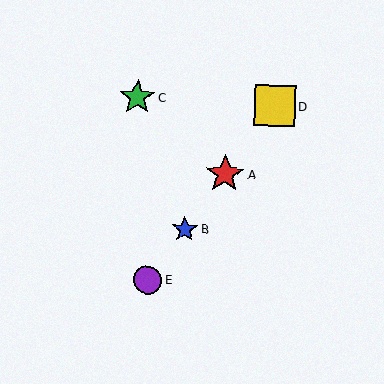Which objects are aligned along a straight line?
Objects A, B, D, E are aligned along a straight line.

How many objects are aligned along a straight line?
4 objects (A, B, D, E) are aligned along a straight line.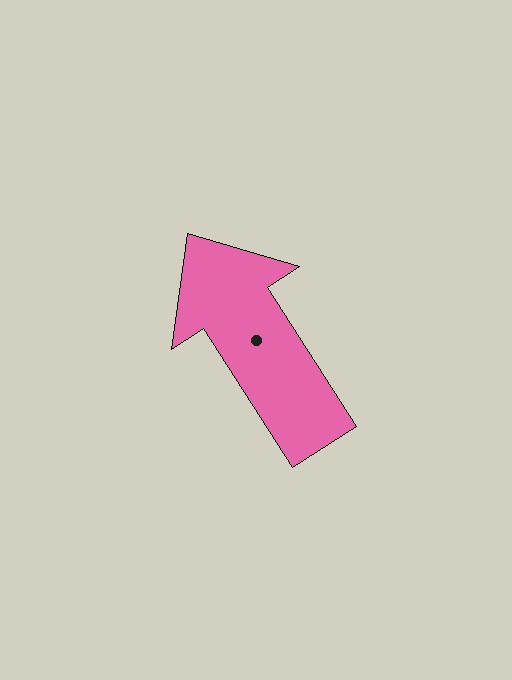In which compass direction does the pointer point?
Northwest.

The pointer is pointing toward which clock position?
Roughly 11 o'clock.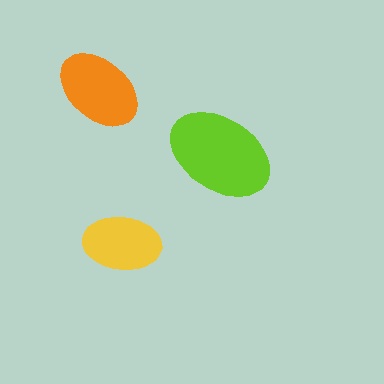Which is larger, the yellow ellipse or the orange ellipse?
The orange one.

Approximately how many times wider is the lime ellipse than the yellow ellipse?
About 1.5 times wider.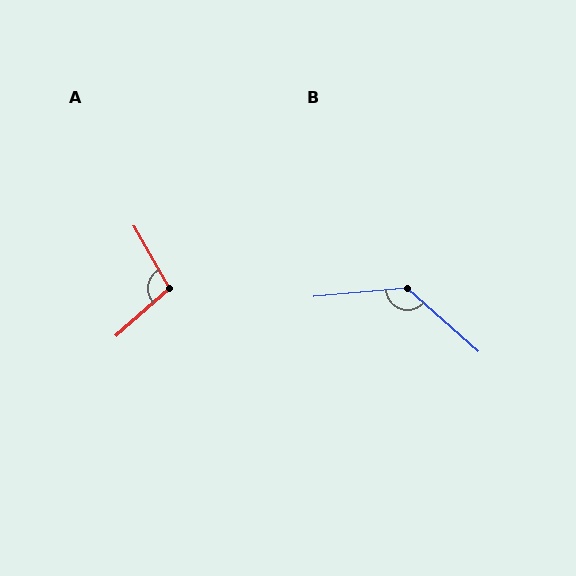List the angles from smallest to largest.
A (103°), B (133°).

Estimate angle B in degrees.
Approximately 133 degrees.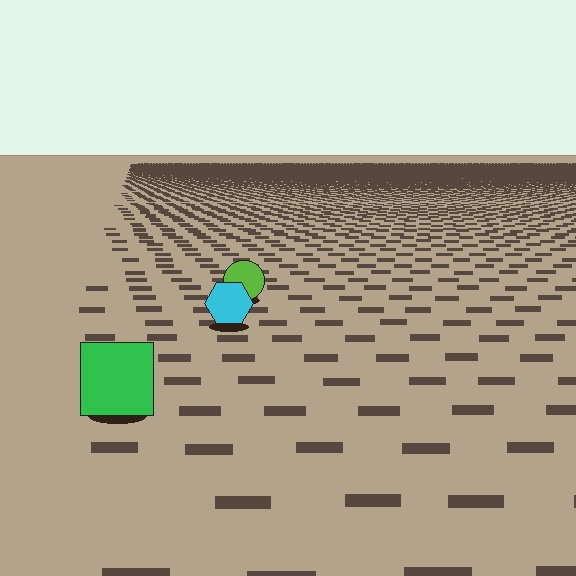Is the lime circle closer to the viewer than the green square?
No. The green square is closer — you can tell from the texture gradient: the ground texture is coarser near it.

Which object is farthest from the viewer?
The lime circle is farthest from the viewer. It appears smaller and the ground texture around it is denser.